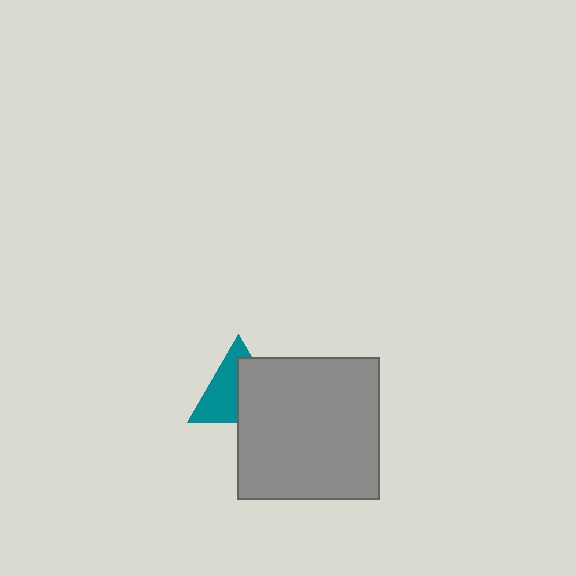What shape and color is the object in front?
The object in front is a gray square.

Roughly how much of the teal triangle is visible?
About half of it is visible (roughly 52%).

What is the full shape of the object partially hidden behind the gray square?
The partially hidden object is a teal triangle.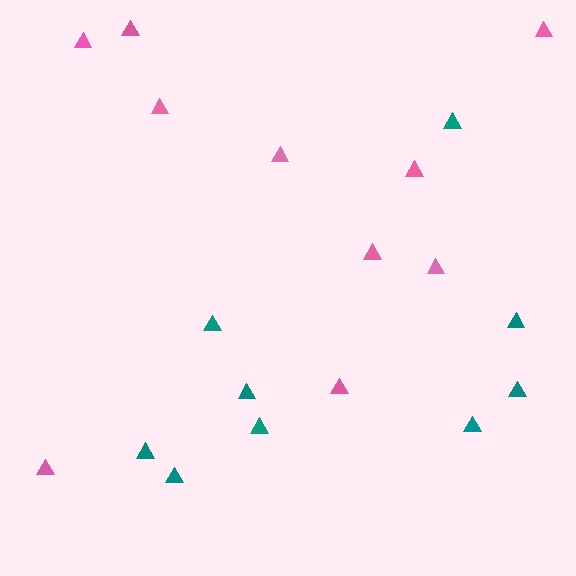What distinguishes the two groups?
There are 2 groups: one group of pink triangles (10) and one group of teal triangles (9).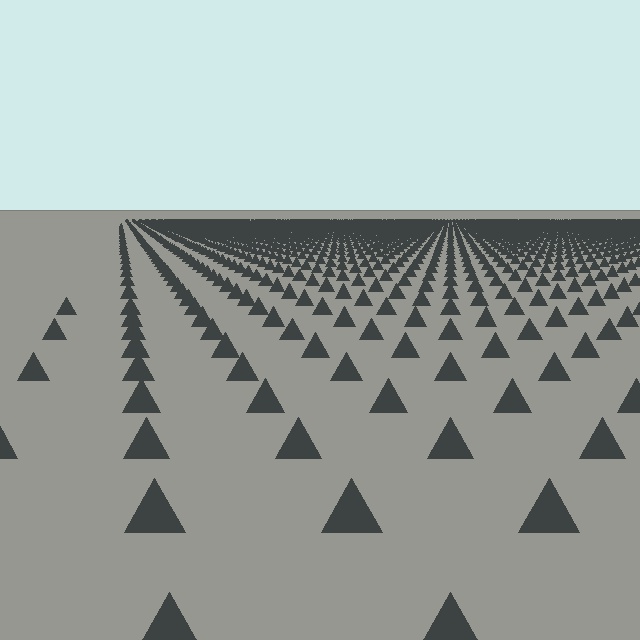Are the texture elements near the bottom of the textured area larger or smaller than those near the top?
Larger. Near the bottom, elements are closer to the viewer and appear at a bigger on-screen size.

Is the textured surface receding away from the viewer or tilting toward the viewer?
The surface is receding away from the viewer. Texture elements get smaller and denser toward the top.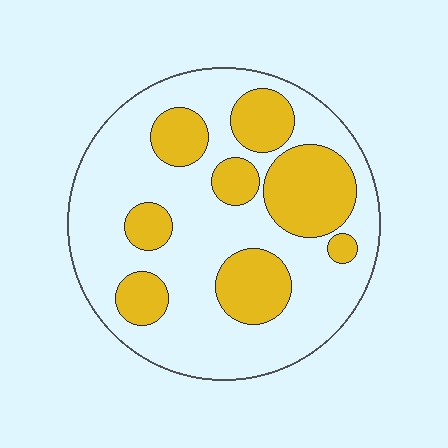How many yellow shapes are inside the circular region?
8.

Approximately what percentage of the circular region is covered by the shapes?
Approximately 30%.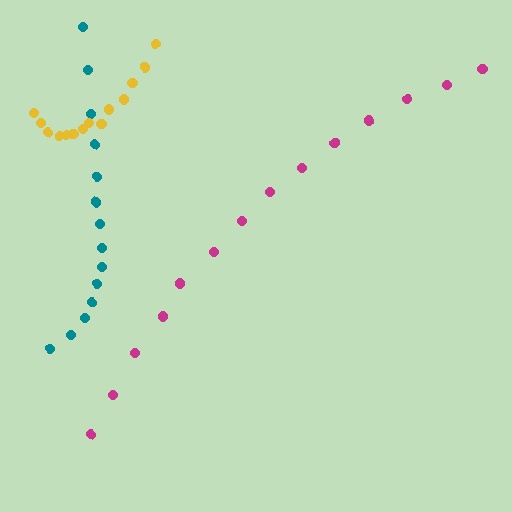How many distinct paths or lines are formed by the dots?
There are 3 distinct paths.